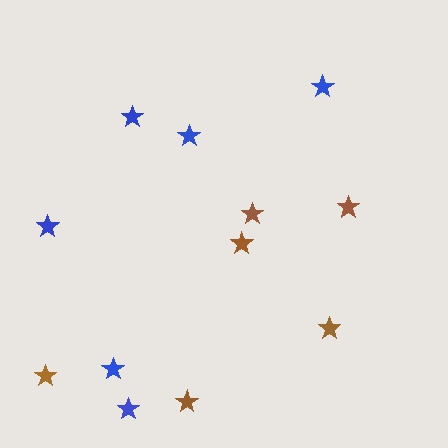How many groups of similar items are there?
There are 2 groups: one group of blue stars (6) and one group of brown stars (6).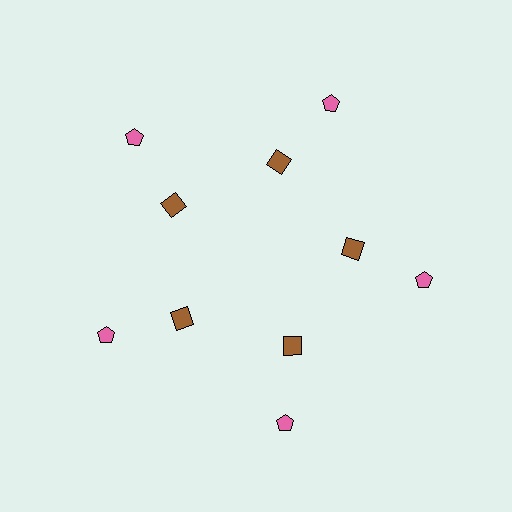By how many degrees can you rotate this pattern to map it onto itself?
The pattern maps onto itself every 72 degrees of rotation.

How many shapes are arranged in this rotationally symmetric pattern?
There are 10 shapes, arranged in 5 groups of 2.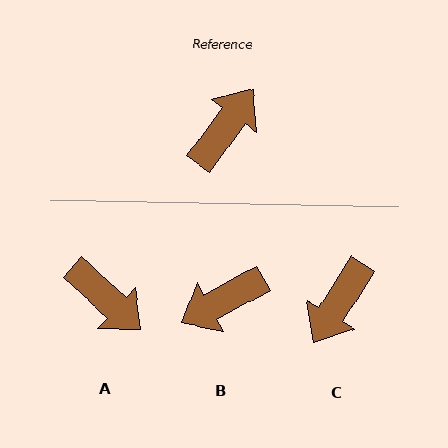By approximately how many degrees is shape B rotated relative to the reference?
Approximately 155 degrees counter-clockwise.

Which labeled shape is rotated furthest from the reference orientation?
C, about 176 degrees away.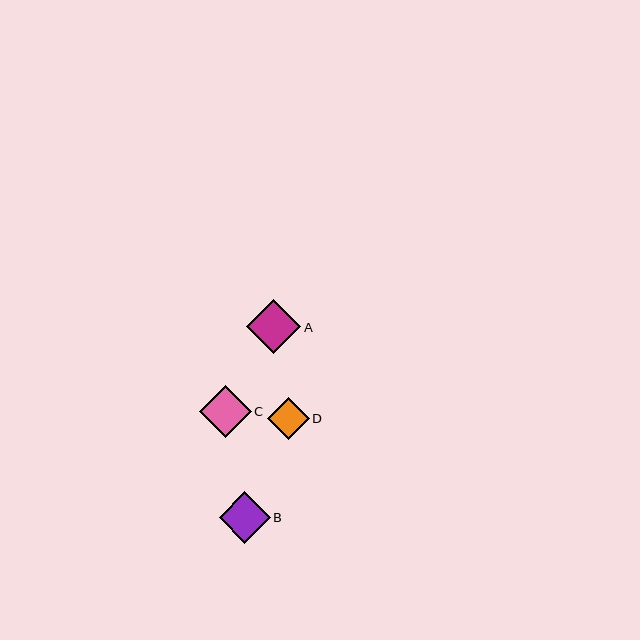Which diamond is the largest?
Diamond A is the largest with a size of approximately 54 pixels.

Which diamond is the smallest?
Diamond D is the smallest with a size of approximately 42 pixels.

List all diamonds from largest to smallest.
From largest to smallest: A, C, B, D.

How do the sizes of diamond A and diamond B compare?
Diamond A and diamond B are approximately the same size.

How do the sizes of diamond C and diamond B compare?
Diamond C and diamond B are approximately the same size.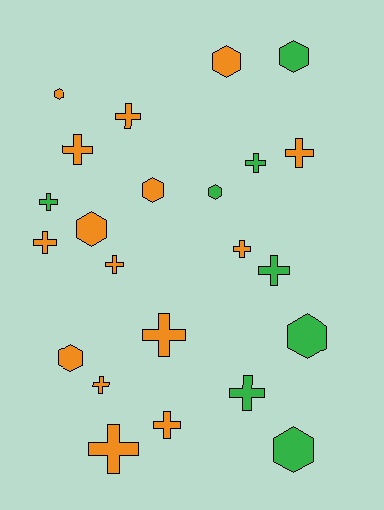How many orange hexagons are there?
There are 5 orange hexagons.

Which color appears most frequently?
Orange, with 15 objects.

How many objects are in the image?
There are 23 objects.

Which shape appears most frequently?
Cross, with 14 objects.